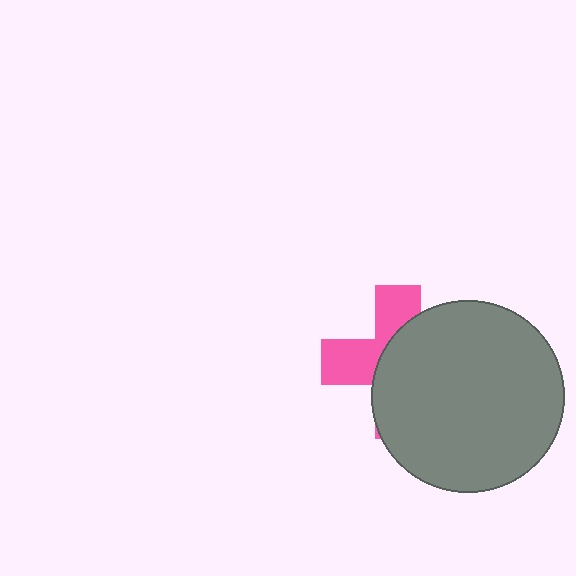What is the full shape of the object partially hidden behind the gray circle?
The partially hidden object is a pink cross.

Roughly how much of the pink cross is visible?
A small part of it is visible (roughly 38%).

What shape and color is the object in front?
The object in front is a gray circle.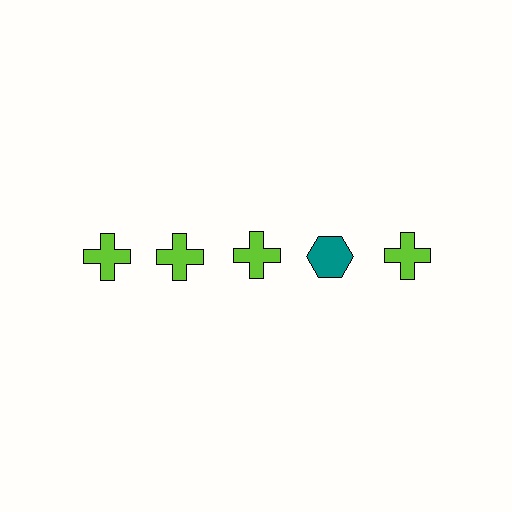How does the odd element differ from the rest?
It differs in both color (teal instead of lime) and shape (hexagon instead of cross).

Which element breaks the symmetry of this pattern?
The teal hexagon in the top row, second from right column breaks the symmetry. All other shapes are lime crosses.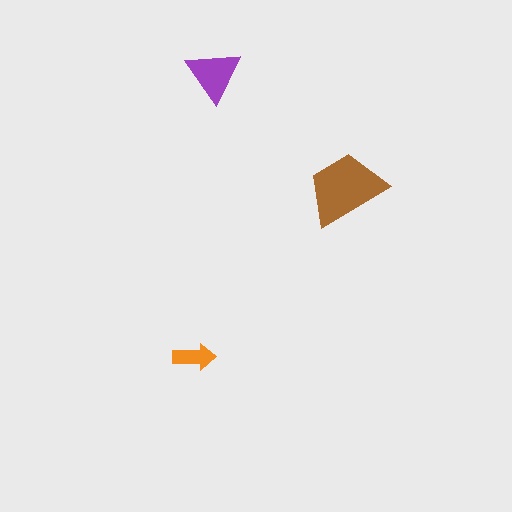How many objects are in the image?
There are 3 objects in the image.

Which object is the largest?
The brown trapezoid.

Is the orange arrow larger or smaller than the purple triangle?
Smaller.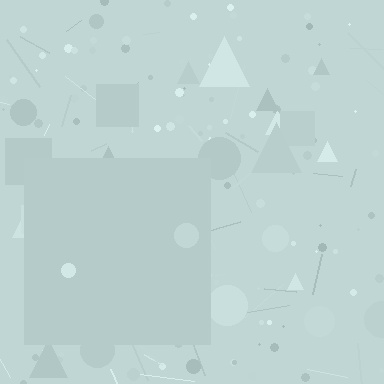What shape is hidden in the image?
A square is hidden in the image.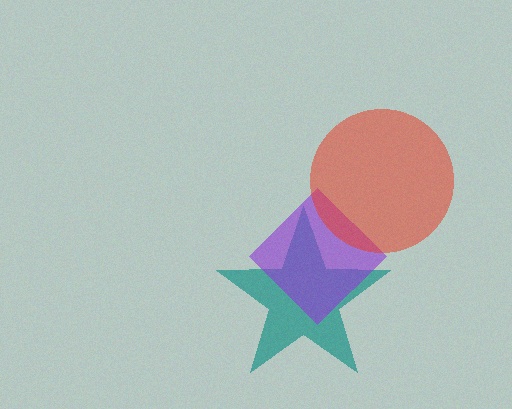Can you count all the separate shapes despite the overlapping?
Yes, there are 3 separate shapes.